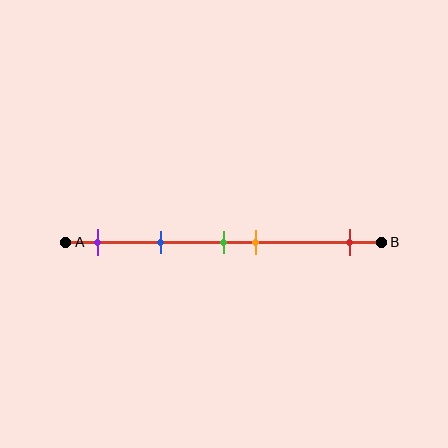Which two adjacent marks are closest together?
The green and orange marks are the closest adjacent pair.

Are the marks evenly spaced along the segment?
No, the marks are not evenly spaced.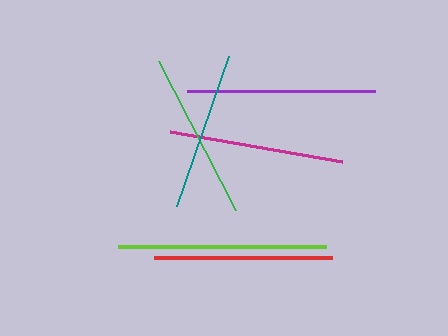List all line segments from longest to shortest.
From longest to shortest: lime, purple, red, magenta, green, teal.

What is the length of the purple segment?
The purple segment is approximately 188 pixels long.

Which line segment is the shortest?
The teal line is the shortest at approximately 159 pixels.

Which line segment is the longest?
The lime line is the longest at approximately 209 pixels.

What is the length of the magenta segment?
The magenta segment is approximately 174 pixels long.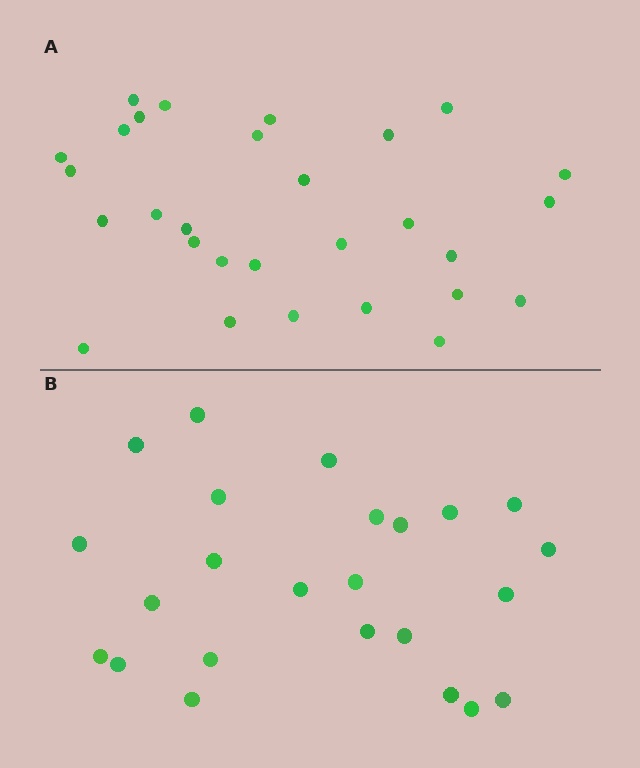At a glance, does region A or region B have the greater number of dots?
Region A (the top region) has more dots.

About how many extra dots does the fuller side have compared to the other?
Region A has about 5 more dots than region B.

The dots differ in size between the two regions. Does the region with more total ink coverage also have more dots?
No. Region B has more total ink coverage because its dots are larger, but region A actually contains more individual dots. Total area can be misleading — the number of items is what matters here.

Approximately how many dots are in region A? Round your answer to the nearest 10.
About 30 dots. (The exact count is 29, which rounds to 30.)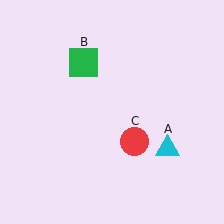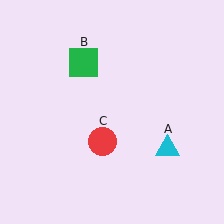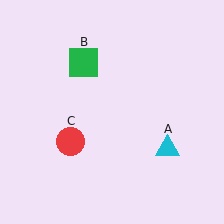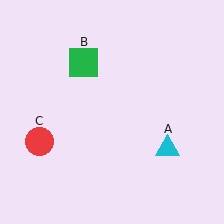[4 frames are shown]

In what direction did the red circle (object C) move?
The red circle (object C) moved left.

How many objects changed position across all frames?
1 object changed position: red circle (object C).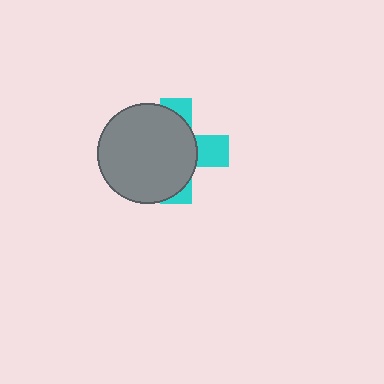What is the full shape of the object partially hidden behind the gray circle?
The partially hidden object is a cyan cross.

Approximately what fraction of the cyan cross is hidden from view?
Roughly 68% of the cyan cross is hidden behind the gray circle.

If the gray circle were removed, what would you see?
You would see the complete cyan cross.